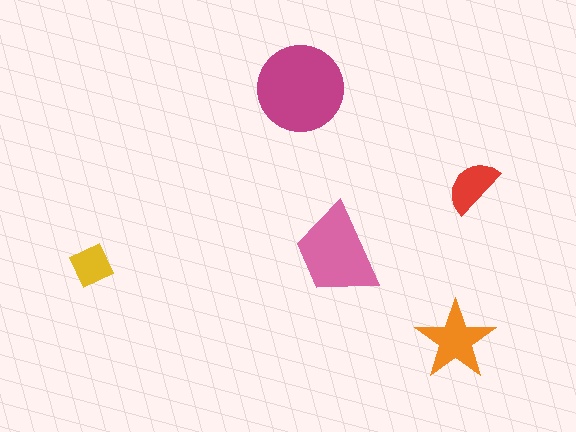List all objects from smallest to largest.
The yellow diamond, the red semicircle, the orange star, the pink trapezoid, the magenta circle.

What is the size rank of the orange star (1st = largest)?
3rd.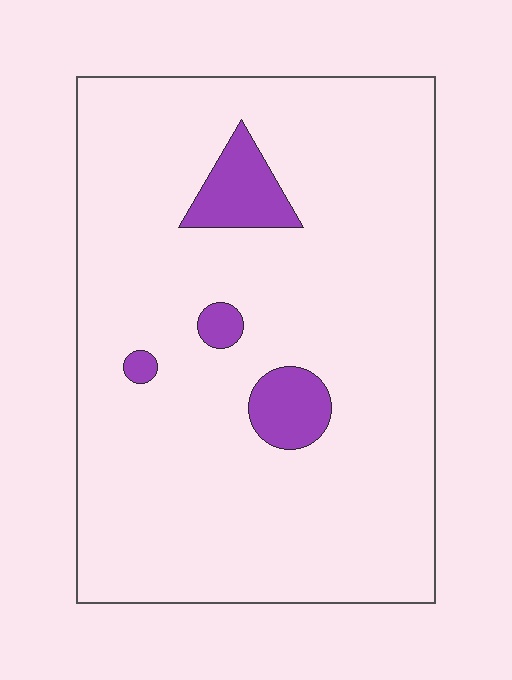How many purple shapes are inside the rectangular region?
4.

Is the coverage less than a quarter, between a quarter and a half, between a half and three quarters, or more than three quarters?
Less than a quarter.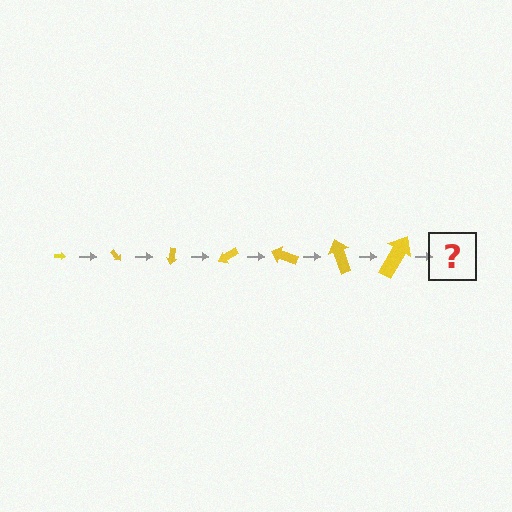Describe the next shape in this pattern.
It should be an arrow, larger than the previous one and rotated 350 degrees from the start.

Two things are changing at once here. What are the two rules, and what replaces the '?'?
The two rules are that the arrow grows larger each step and it rotates 50 degrees each step. The '?' should be an arrow, larger than the previous one and rotated 350 degrees from the start.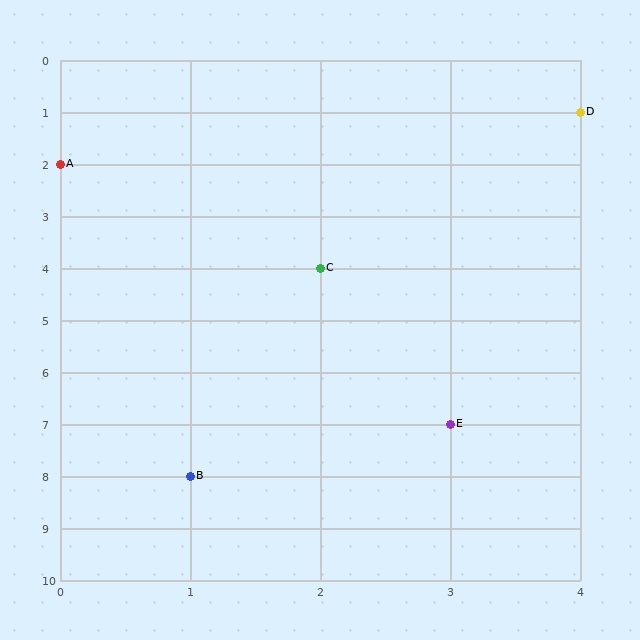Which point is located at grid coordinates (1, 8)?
Point B is at (1, 8).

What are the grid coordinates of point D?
Point D is at grid coordinates (4, 1).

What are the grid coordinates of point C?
Point C is at grid coordinates (2, 4).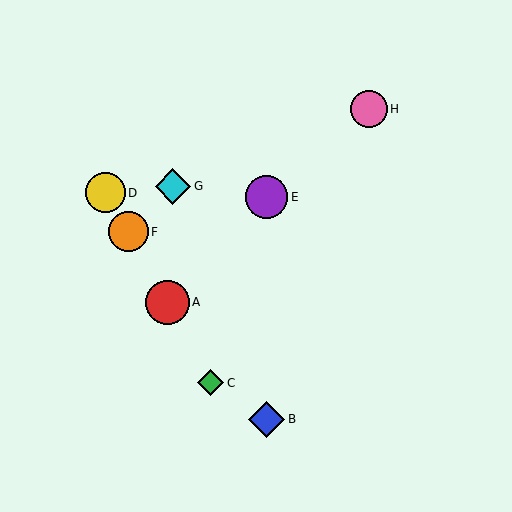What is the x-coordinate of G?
Object G is at x≈173.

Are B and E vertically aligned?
Yes, both are at x≈266.